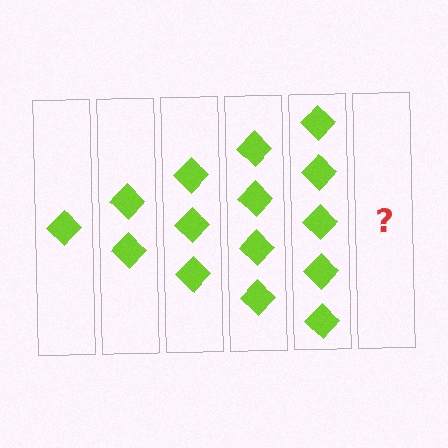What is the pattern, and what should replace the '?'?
The pattern is that each step adds one more diamond. The '?' should be 6 diamonds.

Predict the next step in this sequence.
The next step is 6 diamonds.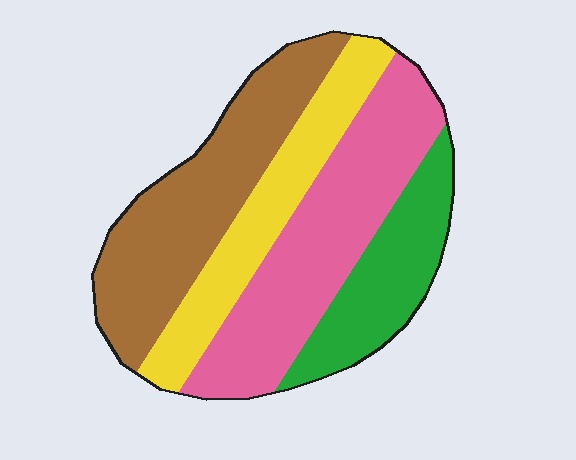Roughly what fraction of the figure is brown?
Brown takes up about one third (1/3) of the figure.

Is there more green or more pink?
Pink.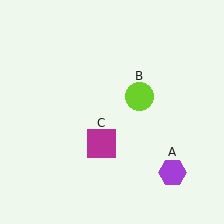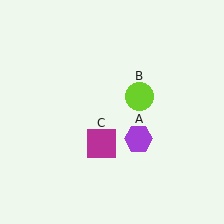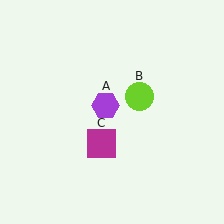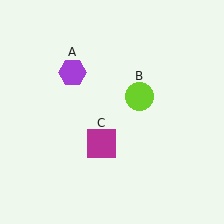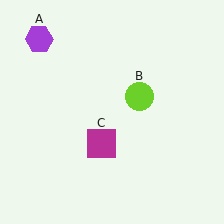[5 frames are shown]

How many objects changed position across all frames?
1 object changed position: purple hexagon (object A).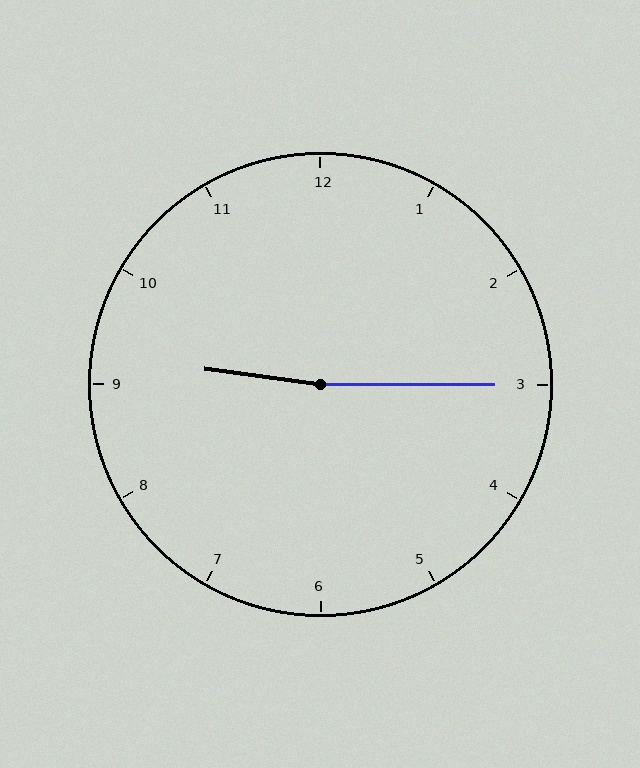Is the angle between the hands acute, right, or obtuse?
It is obtuse.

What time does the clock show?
9:15.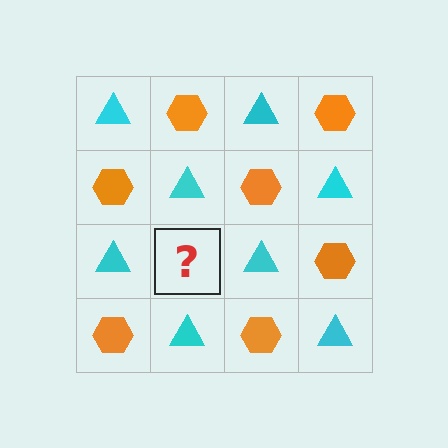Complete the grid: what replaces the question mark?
The question mark should be replaced with an orange hexagon.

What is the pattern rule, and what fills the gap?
The rule is that it alternates cyan triangle and orange hexagon in a checkerboard pattern. The gap should be filled with an orange hexagon.